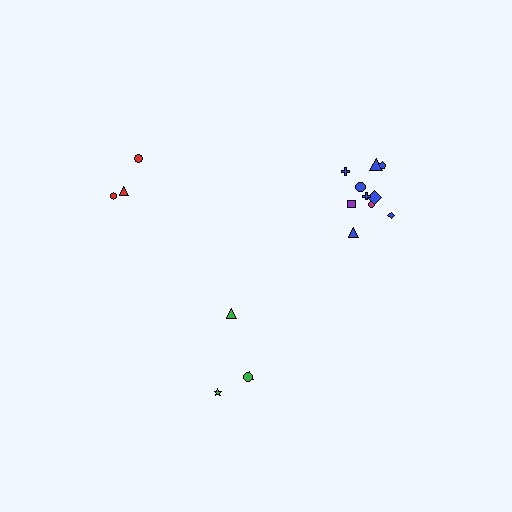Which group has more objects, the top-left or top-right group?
The top-right group.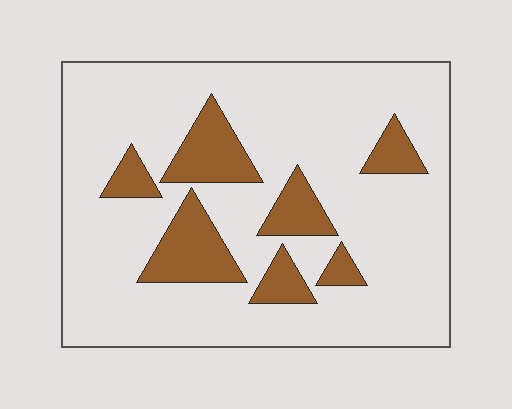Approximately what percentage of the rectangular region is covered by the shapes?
Approximately 20%.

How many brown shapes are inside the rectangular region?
7.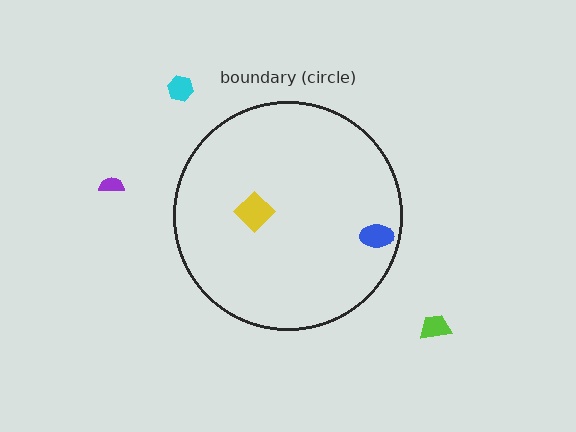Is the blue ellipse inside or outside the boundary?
Inside.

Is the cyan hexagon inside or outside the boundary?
Outside.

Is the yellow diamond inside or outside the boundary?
Inside.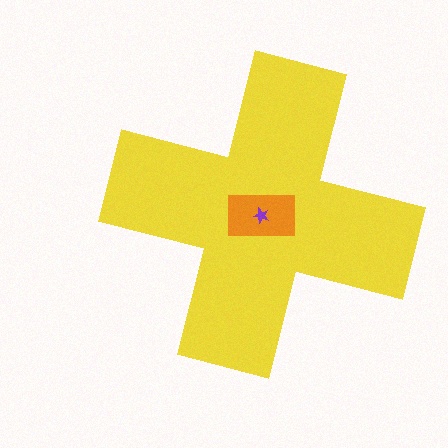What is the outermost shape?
The yellow cross.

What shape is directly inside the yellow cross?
The orange rectangle.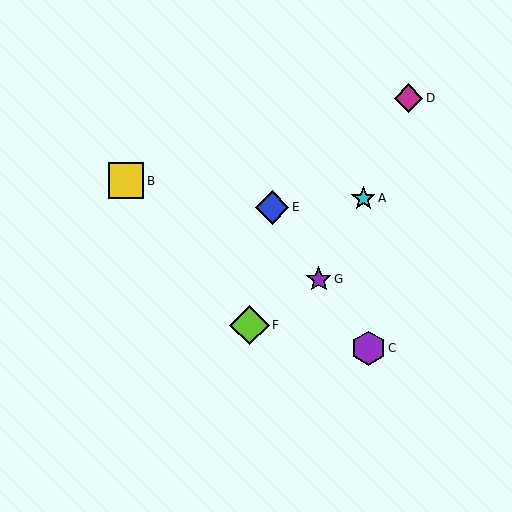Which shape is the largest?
The lime diamond (labeled F) is the largest.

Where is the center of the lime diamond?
The center of the lime diamond is at (249, 325).